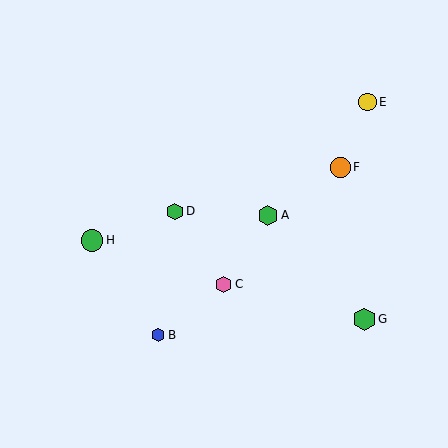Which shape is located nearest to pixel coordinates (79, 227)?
The green circle (labeled H) at (92, 240) is nearest to that location.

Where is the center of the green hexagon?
The center of the green hexagon is at (364, 319).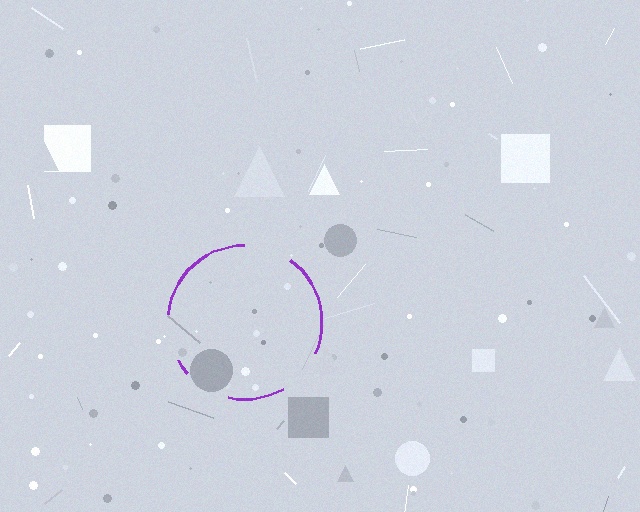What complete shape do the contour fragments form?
The contour fragments form a circle.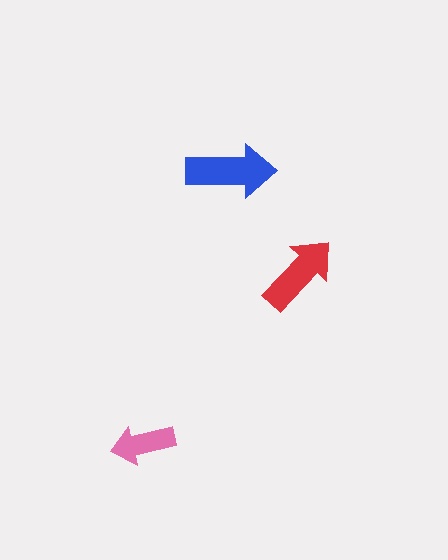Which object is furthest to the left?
The pink arrow is leftmost.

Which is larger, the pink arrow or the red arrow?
The red one.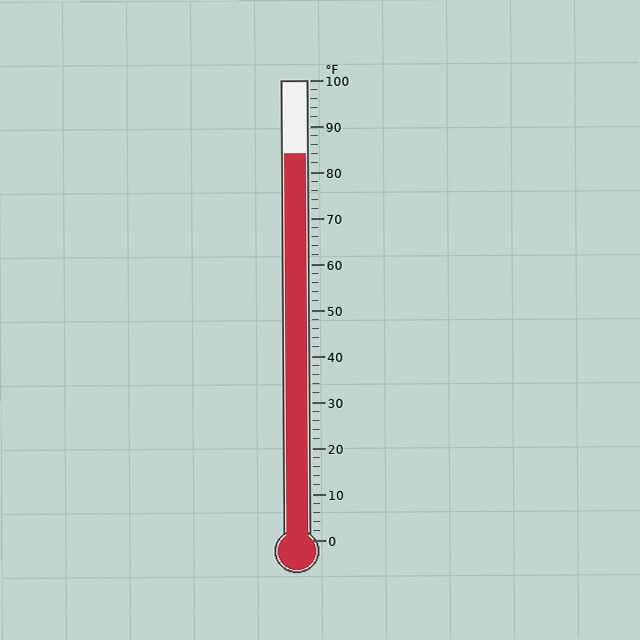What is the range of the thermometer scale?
The thermometer scale ranges from 0°F to 100°F.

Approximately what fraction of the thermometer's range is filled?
The thermometer is filled to approximately 85% of its range.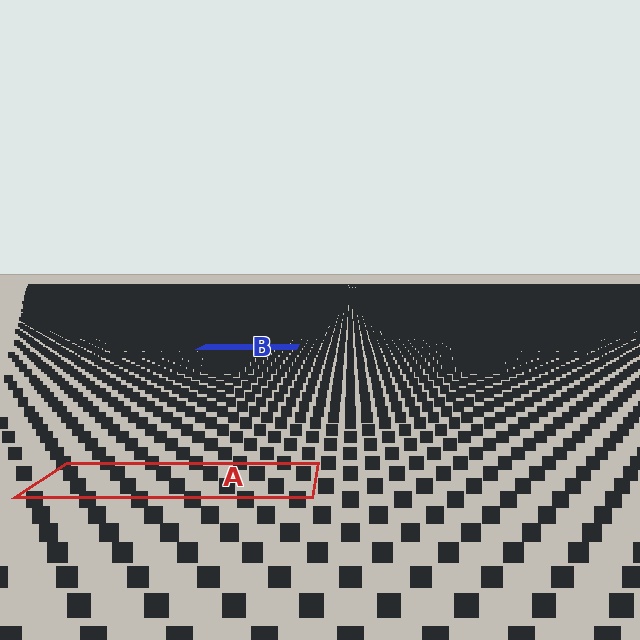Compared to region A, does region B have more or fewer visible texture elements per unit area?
Region B has more texture elements per unit area — they are packed more densely because it is farther away.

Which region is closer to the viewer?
Region A is closer. The texture elements there are larger and more spread out.